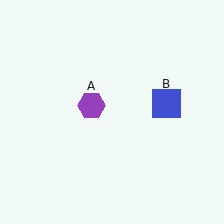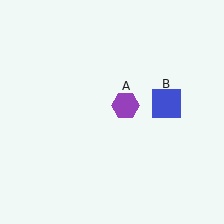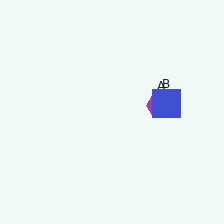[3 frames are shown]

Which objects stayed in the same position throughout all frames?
Blue square (object B) remained stationary.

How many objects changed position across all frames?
1 object changed position: purple hexagon (object A).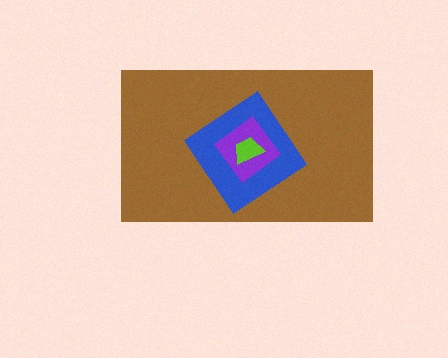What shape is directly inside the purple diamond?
The lime trapezoid.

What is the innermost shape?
The lime trapezoid.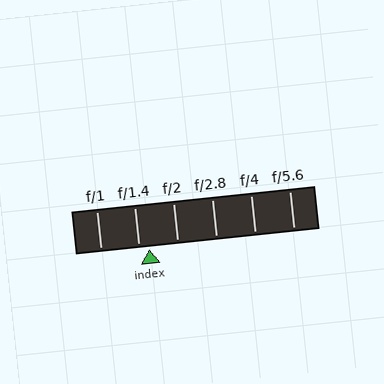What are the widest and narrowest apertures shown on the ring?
The widest aperture shown is f/1 and the narrowest is f/5.6.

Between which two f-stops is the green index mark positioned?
The index mark is between f/1.4 and f/2.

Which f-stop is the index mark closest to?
The index mark is closest to f/1.4.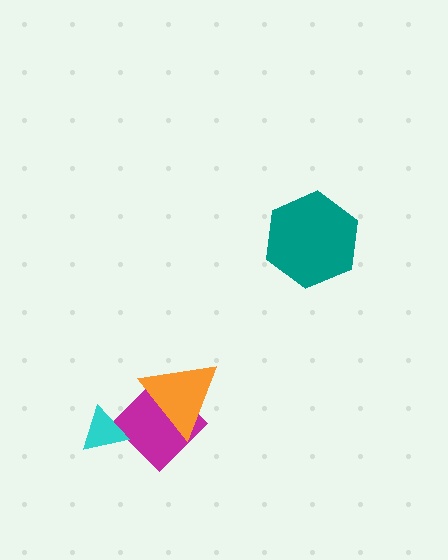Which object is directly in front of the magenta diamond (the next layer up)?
The orange triangle is directly in front of the magenta diamond.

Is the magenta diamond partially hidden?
Yes, it is partially covered by another shape.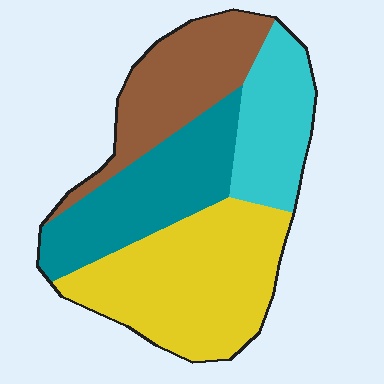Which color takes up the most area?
Yellow, at roughly 35%.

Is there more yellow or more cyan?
Yellow.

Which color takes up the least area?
Cyan, at roughly 20%.